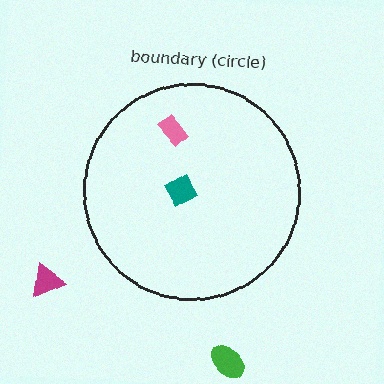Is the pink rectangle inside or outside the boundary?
Inside.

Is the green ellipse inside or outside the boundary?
Outside.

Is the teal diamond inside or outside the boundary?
Inside.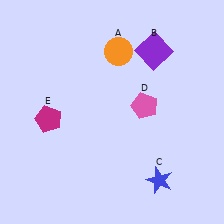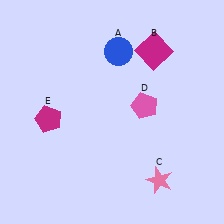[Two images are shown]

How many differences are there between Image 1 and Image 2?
There are 3 differences between the two images.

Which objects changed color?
A changed from orange to blue. B changed from purple to magenta. C changed from blue to pink.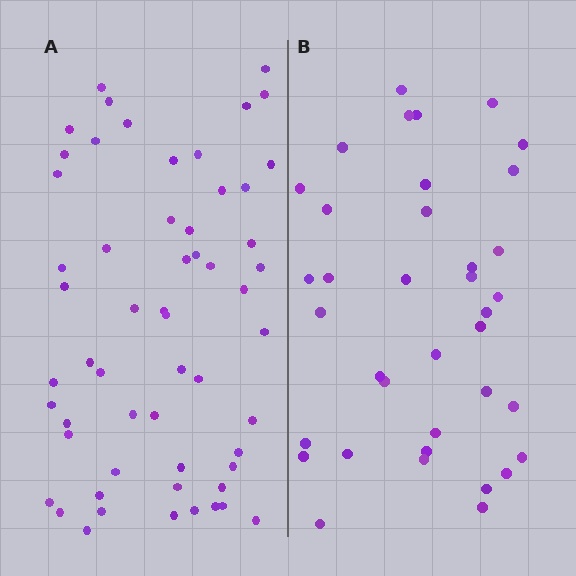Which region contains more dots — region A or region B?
Region A (the left region) has more dots.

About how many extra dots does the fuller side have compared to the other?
Region A has approximately 20 more dots than region B.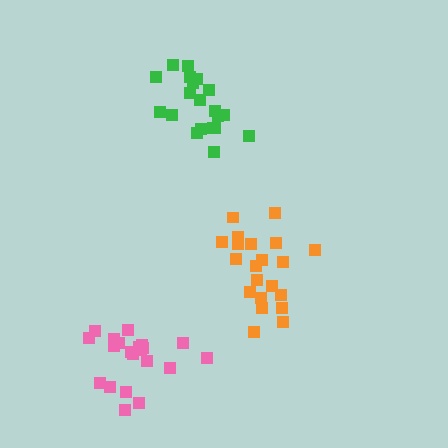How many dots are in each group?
Group 1: 21 dots, Group 2: 20 dots, Group 3: 21 dots (62 total).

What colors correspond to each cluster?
The clusters are colored: orange, green, pink.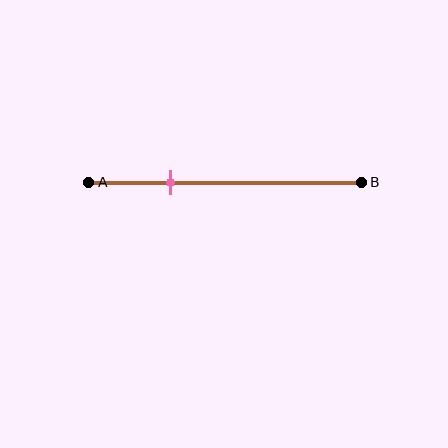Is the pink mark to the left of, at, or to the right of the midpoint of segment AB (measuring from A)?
The pink mark is to the left of the midpoint of segment AB.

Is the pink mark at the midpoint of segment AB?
No, the mark is at about 30% from A, not at the 50% midpoint.